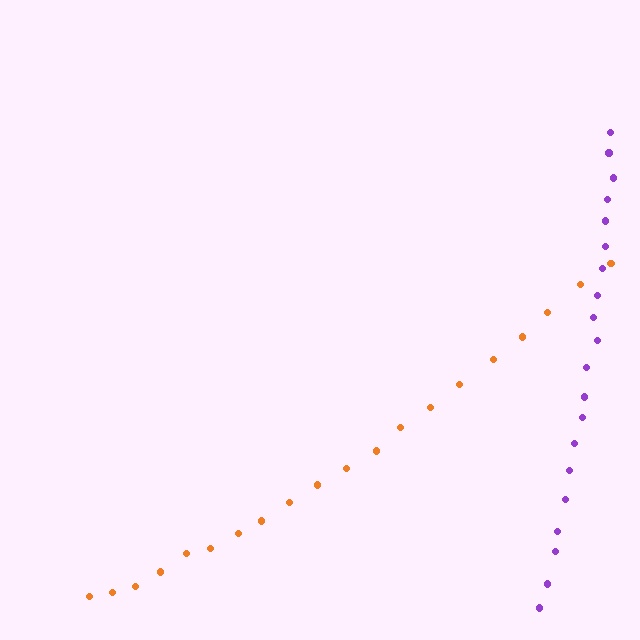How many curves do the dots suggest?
There are 2 distinct paths.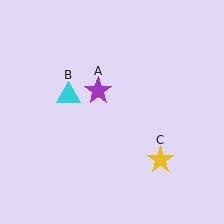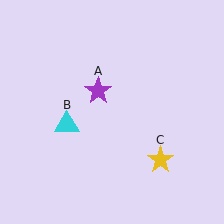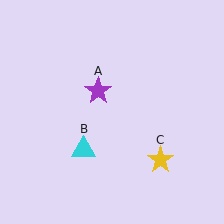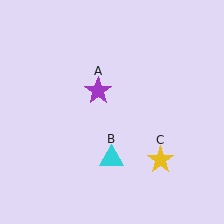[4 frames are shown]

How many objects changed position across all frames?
1 object changed position: cyan triangle (object B).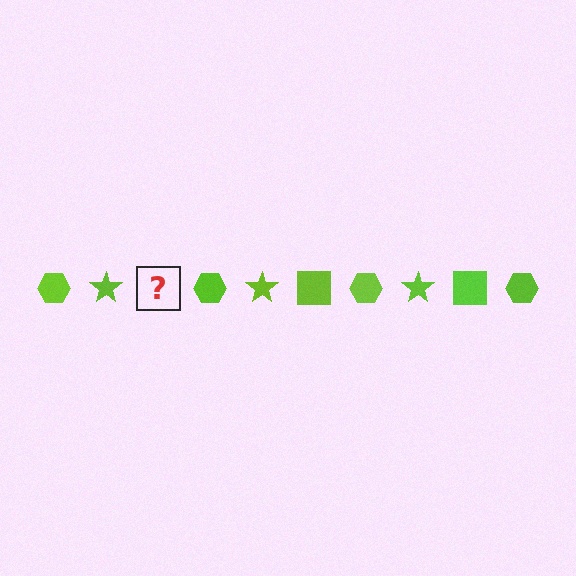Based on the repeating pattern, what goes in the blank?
The blank should be a lime square.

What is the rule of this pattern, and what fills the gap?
The rule is that the pattern cycles through hexagon, star, square shapes in lime. The gap should be filled with a lime square.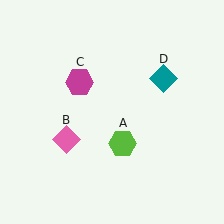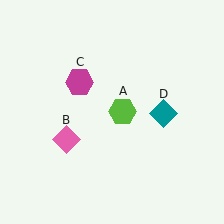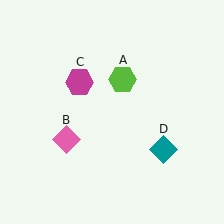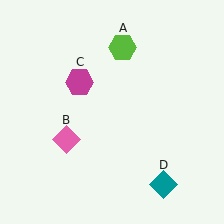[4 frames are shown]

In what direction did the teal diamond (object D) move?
The teal diamond (object D) moved down.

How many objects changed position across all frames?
2 objects changed position: lime hexagon (object A), teal diamond (object D).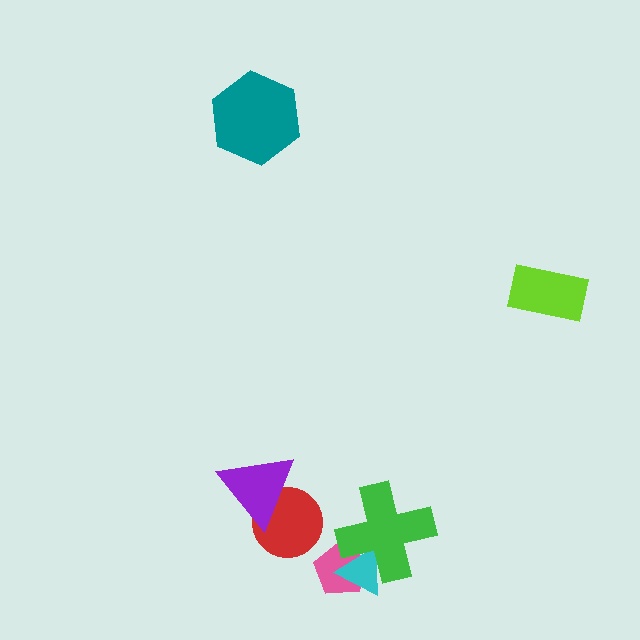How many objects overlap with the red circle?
1 object overlaps with the red circle.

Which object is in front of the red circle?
The purple triangle is in front of the red circle.